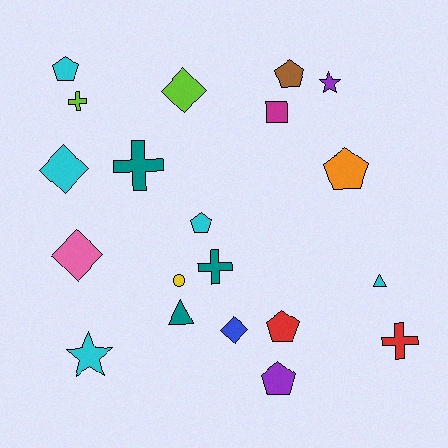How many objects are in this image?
There are 20 objects.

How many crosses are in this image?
There are 4 crosses.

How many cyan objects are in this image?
There are 5 cyan objects.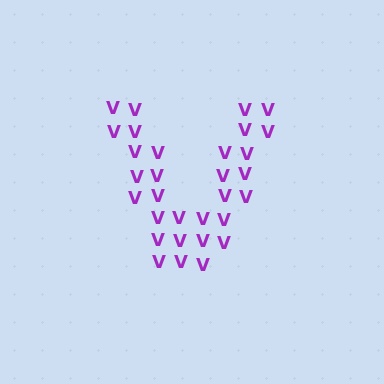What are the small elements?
The small elements are letter V's.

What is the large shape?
The large shape is the letter V.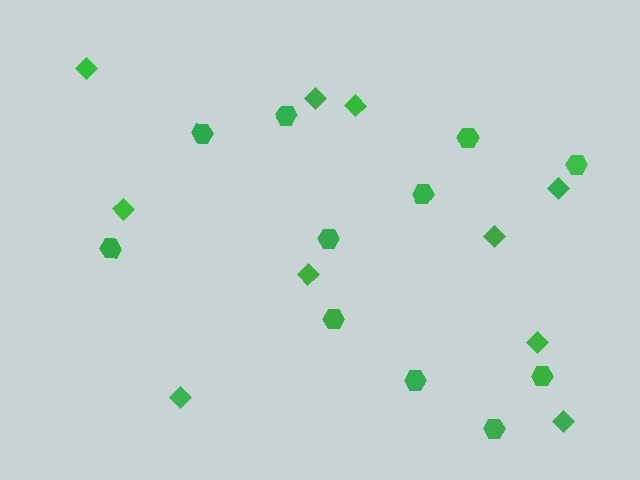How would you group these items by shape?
There are 2 groups: one group of diamonds (10) and one group of hexagons (11).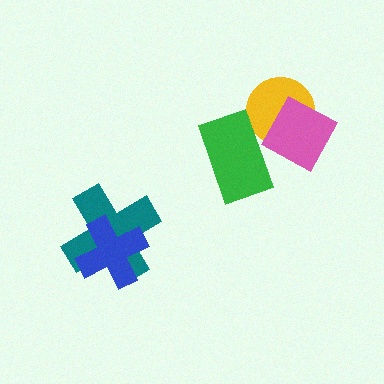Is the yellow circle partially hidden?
Yes, it is partially covered by another shape.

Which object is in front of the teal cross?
The blue cross is in front of the teal cross.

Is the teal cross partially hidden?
Yes, it is partially covered by another shape.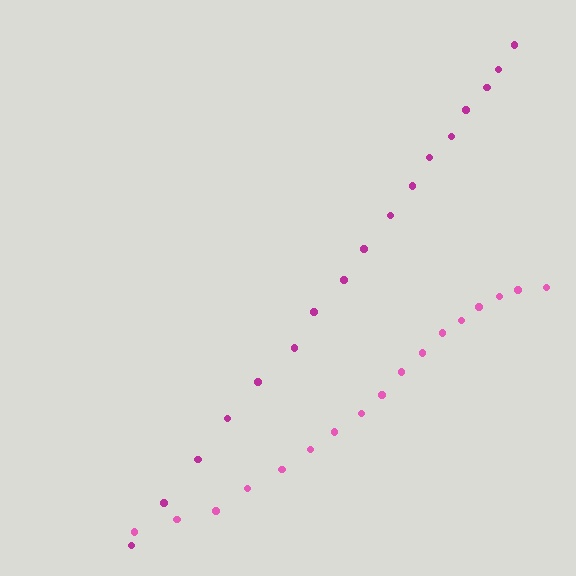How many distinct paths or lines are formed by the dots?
There are 2 distinct paths.